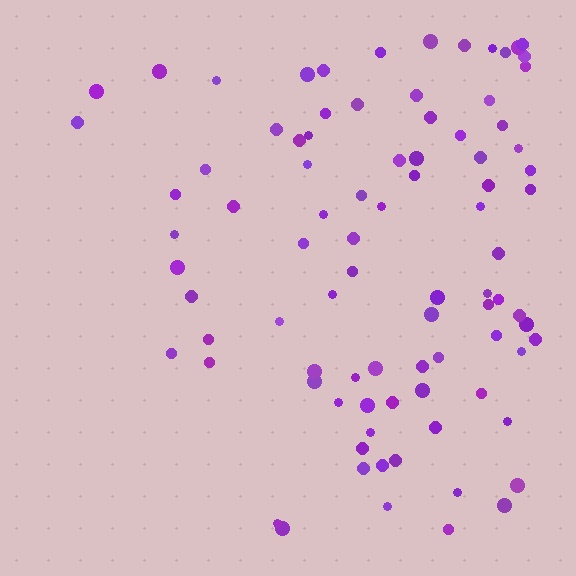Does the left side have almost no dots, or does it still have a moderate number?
Still a moderate number, just noticeably fewer than the right.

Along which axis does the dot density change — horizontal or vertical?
Horizontal.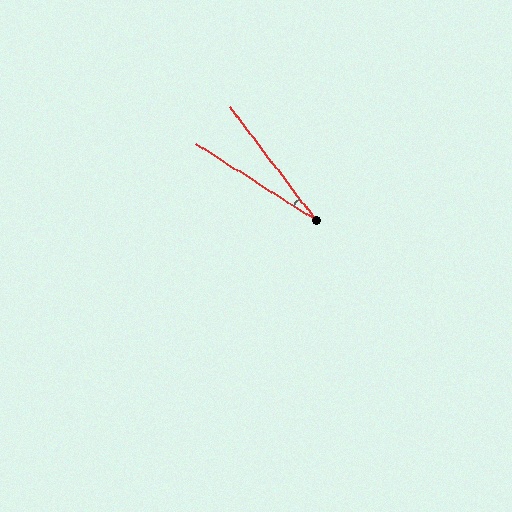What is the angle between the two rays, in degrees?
Approximately 20 degrees.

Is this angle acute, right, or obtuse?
It is acute.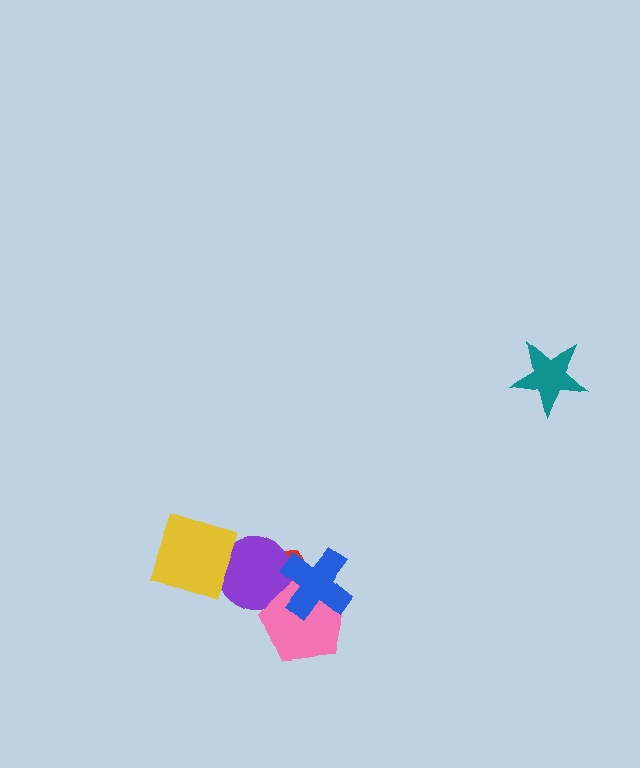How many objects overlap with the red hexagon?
3 objects overlap with the red hexagon.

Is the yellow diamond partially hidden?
No, no other shape covers it.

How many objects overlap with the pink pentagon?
3 objects overlap with the pink pentagon.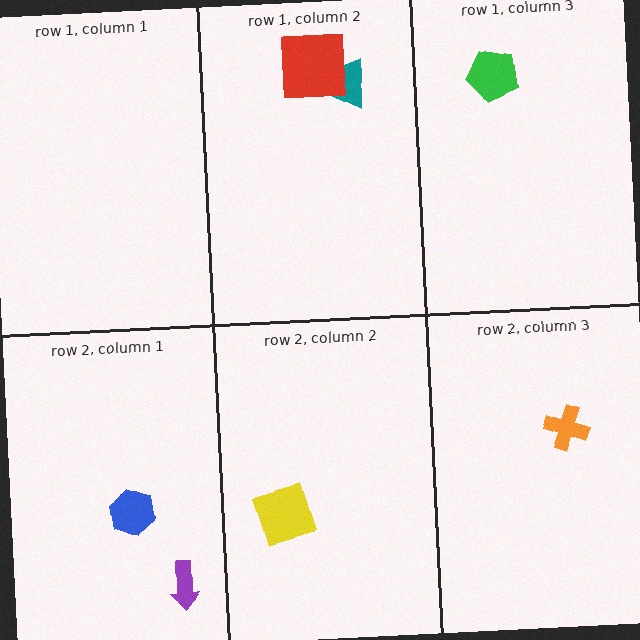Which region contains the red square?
The row 1, column 2 region.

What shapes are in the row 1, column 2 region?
The teal trapezoid, the red square.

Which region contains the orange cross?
The row 2, column 3 region.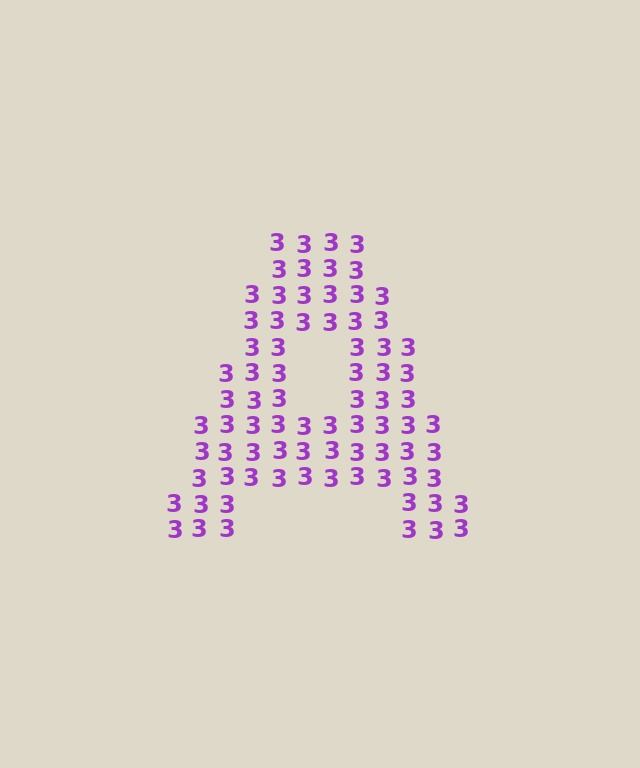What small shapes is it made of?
It is made of small digit 3's.